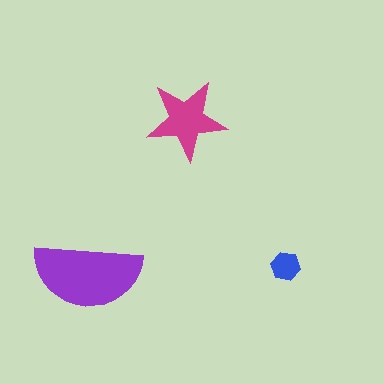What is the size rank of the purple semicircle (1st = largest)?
1st.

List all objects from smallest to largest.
The blue hexagon, the magenta star, the purple semicircle.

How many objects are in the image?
There are 3 objects in the image.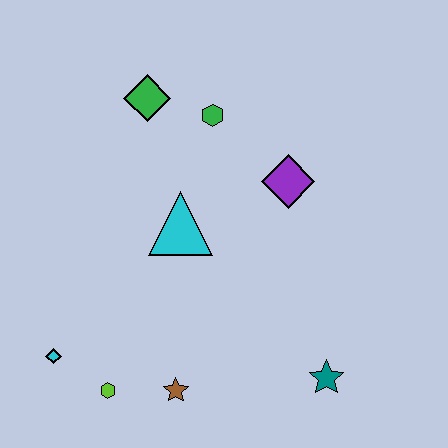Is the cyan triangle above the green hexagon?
No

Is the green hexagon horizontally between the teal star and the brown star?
Yes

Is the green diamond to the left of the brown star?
Yes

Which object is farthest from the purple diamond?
The cyan diamond is farthest from the purple diamond.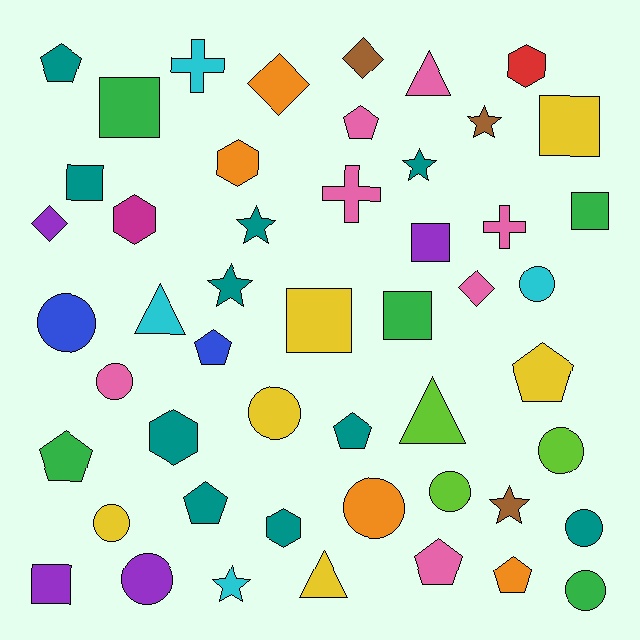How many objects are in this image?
There are 50 objects.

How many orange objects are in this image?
There are 4 orange objects.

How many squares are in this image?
There are 8 squares.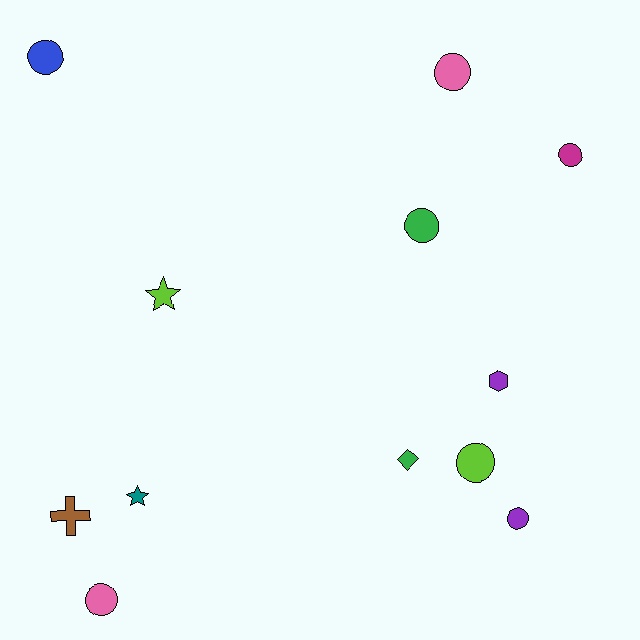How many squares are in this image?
There are no squares.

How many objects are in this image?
There are 12 objects.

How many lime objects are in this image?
There are 2 lime objects.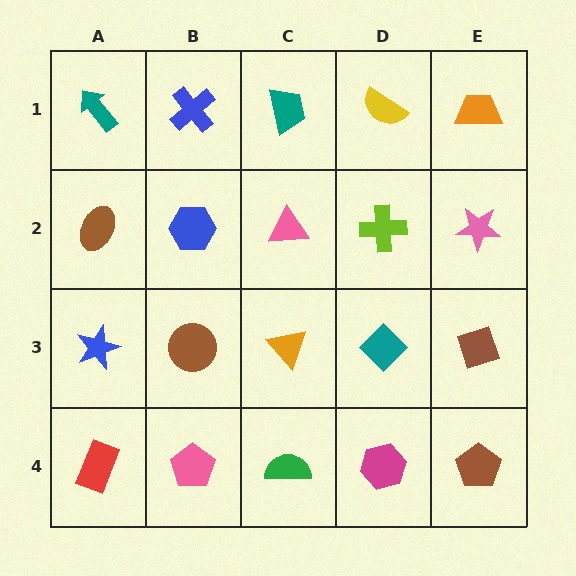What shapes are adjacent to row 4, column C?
An orange triangle (row 3, column C), a pink pentagon (row 4, column B), a magenta hexagon (row 4, column D).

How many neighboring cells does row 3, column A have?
3.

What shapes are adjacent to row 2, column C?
A teal trapezoid (row 1, column C), an orange triangle (row 3, column C), a blue hexagon (row 2, column B), a lime cross (row 2, column D).